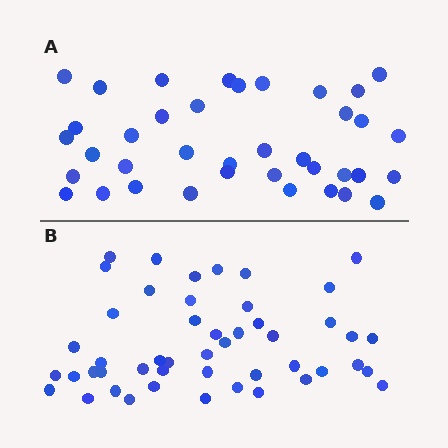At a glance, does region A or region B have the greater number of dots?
Region B (the bottom region) has more dots.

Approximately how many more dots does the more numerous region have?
Region B has roughly 10 or so more dots than region A.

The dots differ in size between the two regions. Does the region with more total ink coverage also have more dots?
No. Region A has more total ink coverage because its dots are larger, but region B actually contains more individual dots. Total area can be misleading — the number of items is what matters here.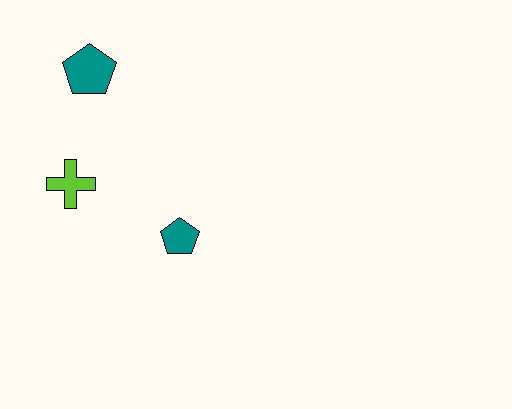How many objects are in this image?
There are 3 objects.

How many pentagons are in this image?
There are 2 pentagons.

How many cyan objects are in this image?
There are no cyan objects.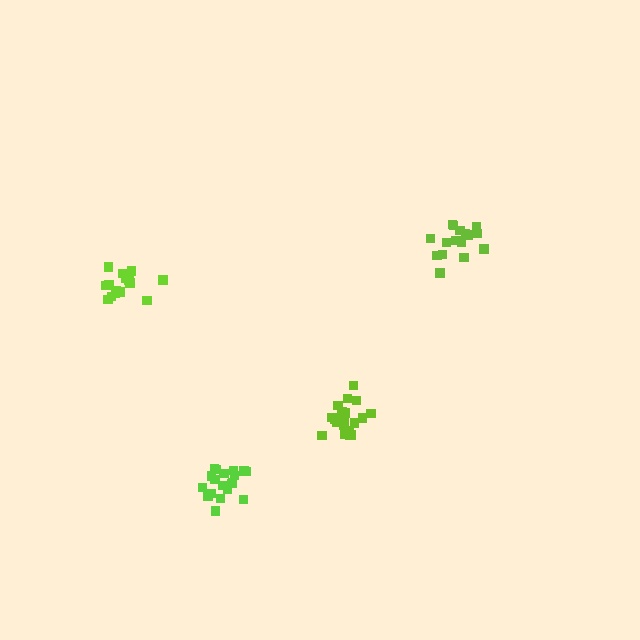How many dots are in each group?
Group 1: 21 dots, Group 2: 17 dots, Group 3: 15 dots, Group 4: 19 dots (72 total).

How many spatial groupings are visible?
There are 4 spatial groupings.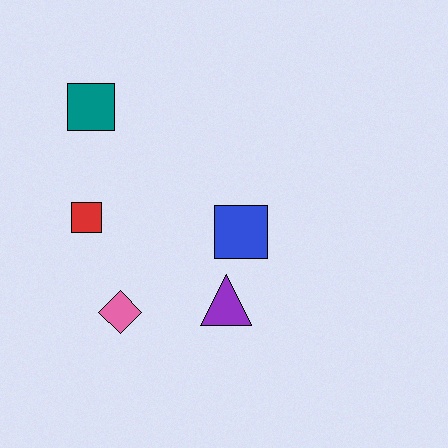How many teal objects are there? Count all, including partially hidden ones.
There is 1 teal object.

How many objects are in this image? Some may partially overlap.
There are 5 objects.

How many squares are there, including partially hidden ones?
There are 3 squares.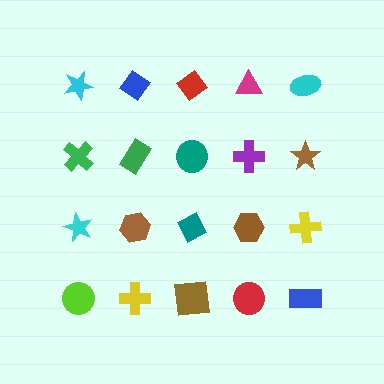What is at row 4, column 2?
A yellow cross.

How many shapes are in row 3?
5 shapes.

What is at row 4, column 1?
A lime circle.